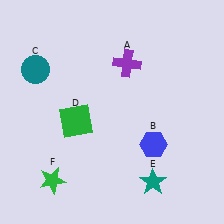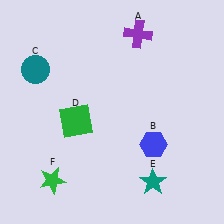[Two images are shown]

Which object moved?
The purple cross (A) moved up.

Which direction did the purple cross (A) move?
The purple cross (A) moved up.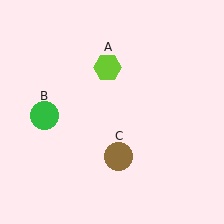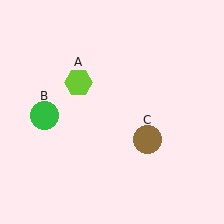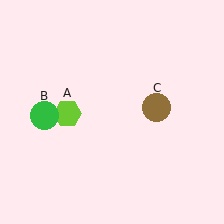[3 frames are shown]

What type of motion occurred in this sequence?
The lime hexagon (object A), brown circle (object C) rotated counterclockwise around the center of the scene.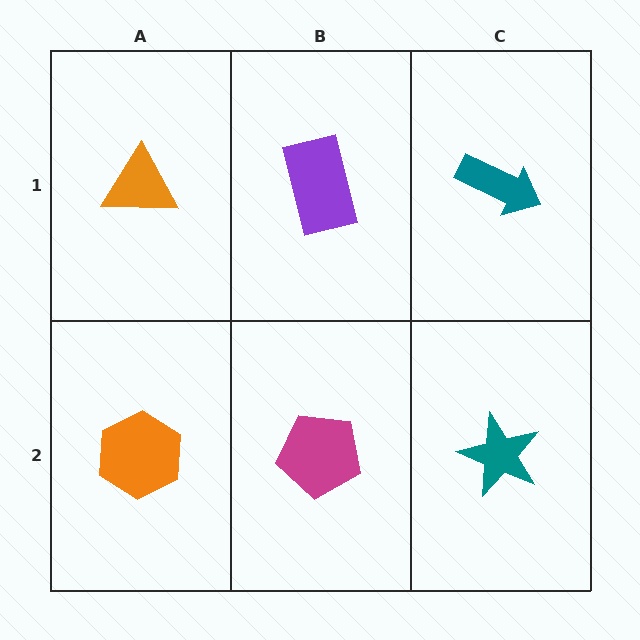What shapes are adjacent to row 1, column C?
A teal star (row 2, column C), a purple rectangle (row 1, column B).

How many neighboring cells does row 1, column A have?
2.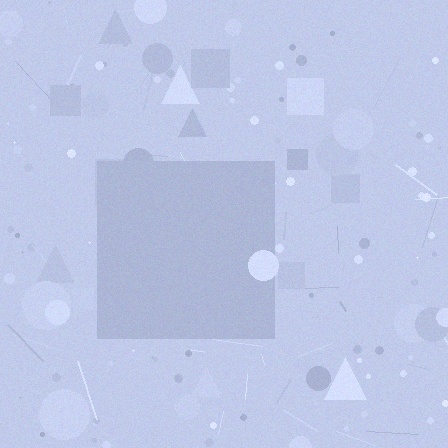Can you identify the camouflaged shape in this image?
The camouflaged shape is a square.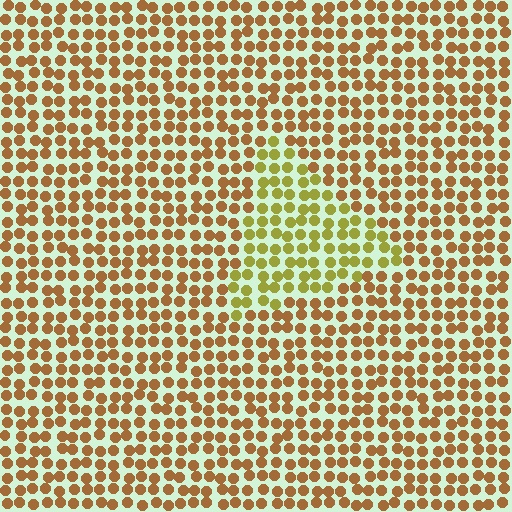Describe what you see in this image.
The image is filled with small brown elements in a uniform arrangement. A triangle-shaped region is visible where the elements are tinted to a slightly different hue, forming a subtle color boundary.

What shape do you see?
I see a triangle.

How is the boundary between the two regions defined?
The boundary is defined purely by a slight shift in hue (about 37 degrees). Spacing, size, and orientation are identical on both sides.